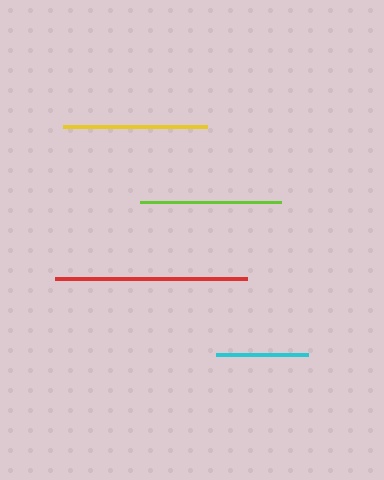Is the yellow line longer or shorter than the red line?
The red line is longer than the yellow line.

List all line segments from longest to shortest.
From longest to shortest: red, yellow, lime, cyan.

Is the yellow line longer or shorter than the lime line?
The yellow line is longer than the lime line.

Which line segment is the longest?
The red line is the longest at approximately 192 pixels.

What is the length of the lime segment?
The lime segment is approximately 141 pixels long.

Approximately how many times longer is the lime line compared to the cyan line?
The lime line is approximately 1.5 times the length of the cyan line.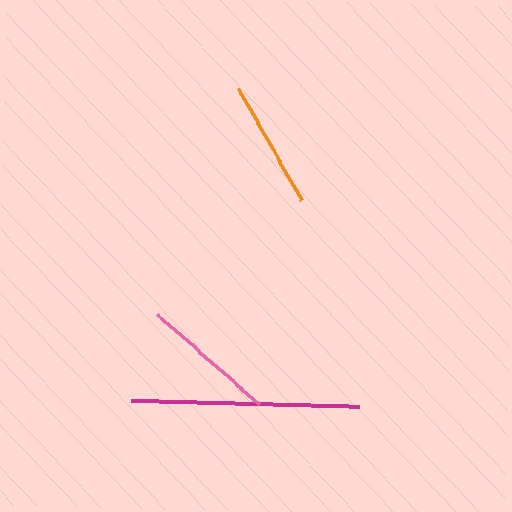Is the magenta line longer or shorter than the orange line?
The magenta line is longer than the orange line.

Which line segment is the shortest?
The orange line is the shortest at approximately 129 pixels.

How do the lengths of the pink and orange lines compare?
The pink and orange lines are approximately the same length.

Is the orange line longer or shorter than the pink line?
The pink line is longer than the orange line.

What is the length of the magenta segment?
The magenta segment is approximately 228 pixels long.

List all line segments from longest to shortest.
From longest to shortest: magenta, pink, orange.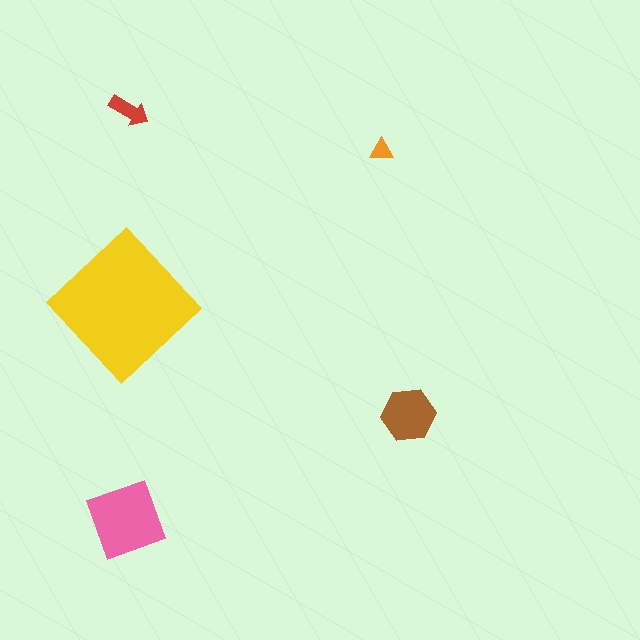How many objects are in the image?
There are 5 objects in the image.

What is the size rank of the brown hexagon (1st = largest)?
3rd.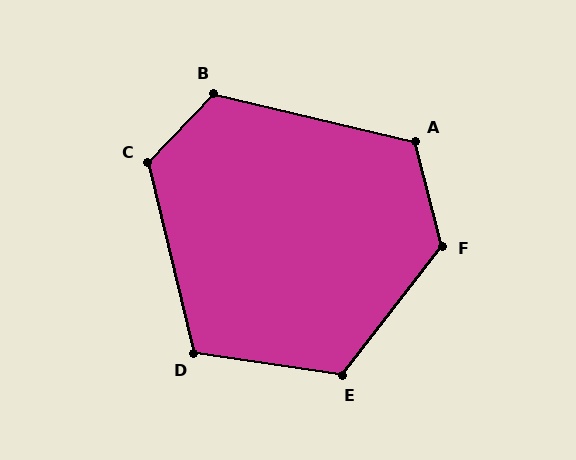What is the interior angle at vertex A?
Approximately 118 degrees (obtuse).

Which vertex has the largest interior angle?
F, at approximately 128 degrees.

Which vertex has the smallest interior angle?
D, at approximately 112 degrees.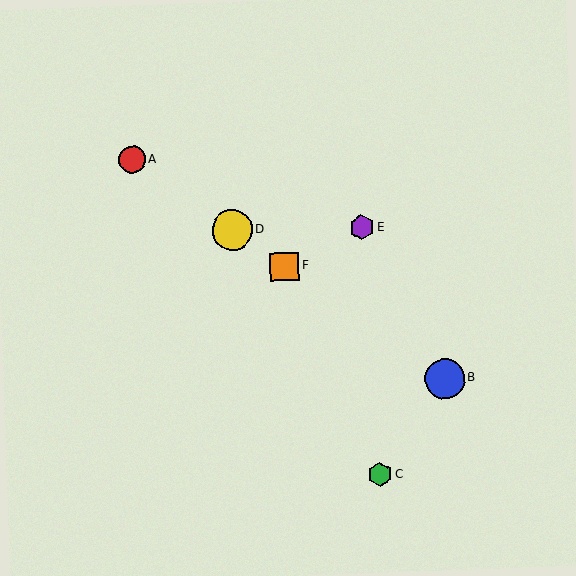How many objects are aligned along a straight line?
4 objects (A, B, D, F) are aligned along a straight line.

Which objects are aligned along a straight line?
Objects A, B, D, F are aligned along a straight line.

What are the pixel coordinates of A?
Object A is at (132, 160).